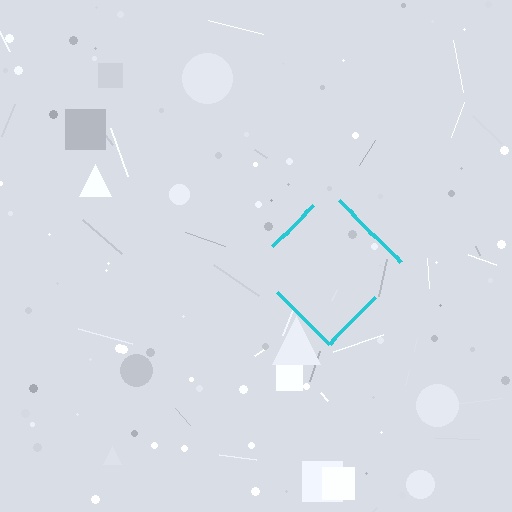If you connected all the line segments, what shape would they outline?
They would outline a diamond.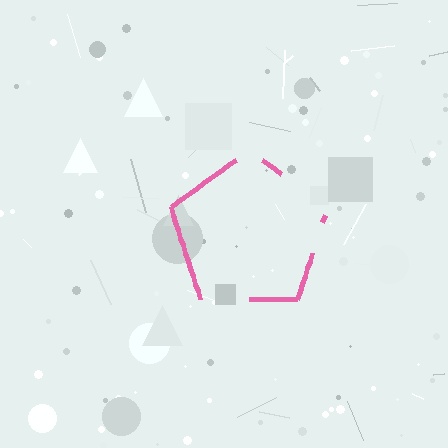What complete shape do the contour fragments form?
The contour fragments form a pentagon.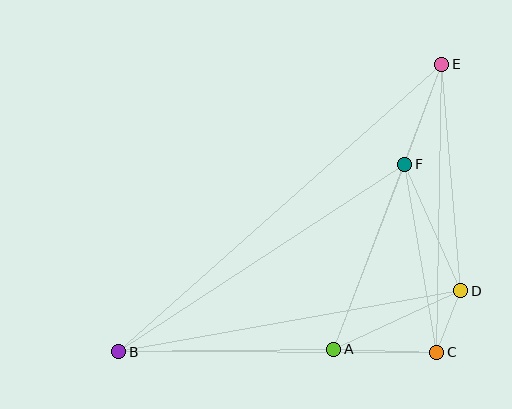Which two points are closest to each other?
Points C and D are closest to each other.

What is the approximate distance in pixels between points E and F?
The distance between E and F is approximately 107 pixels.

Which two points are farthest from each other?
Points B and E are farthest from each other.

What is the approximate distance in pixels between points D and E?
The distance between D and E is approximately 227 pixels.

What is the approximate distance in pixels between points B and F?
The distance between B and F is approximately 342 pixels.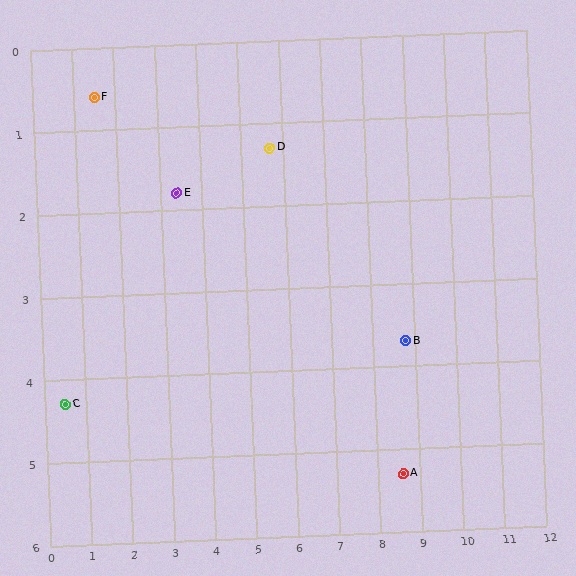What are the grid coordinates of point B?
Point B is at approximately (8.8, 3.7).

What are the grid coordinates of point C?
Point C is at approximately (0.5, 4.3).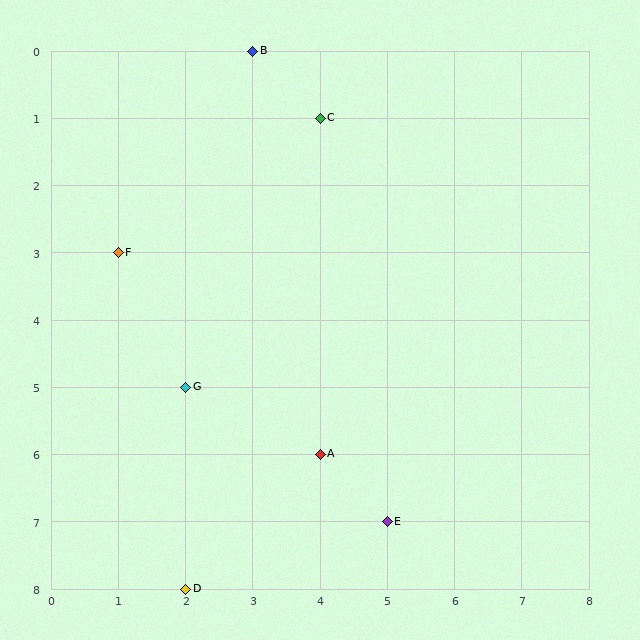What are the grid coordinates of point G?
Point G is at grid coordinates (2, 5).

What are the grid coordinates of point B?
Point B is at grid coordinates (3, 0).